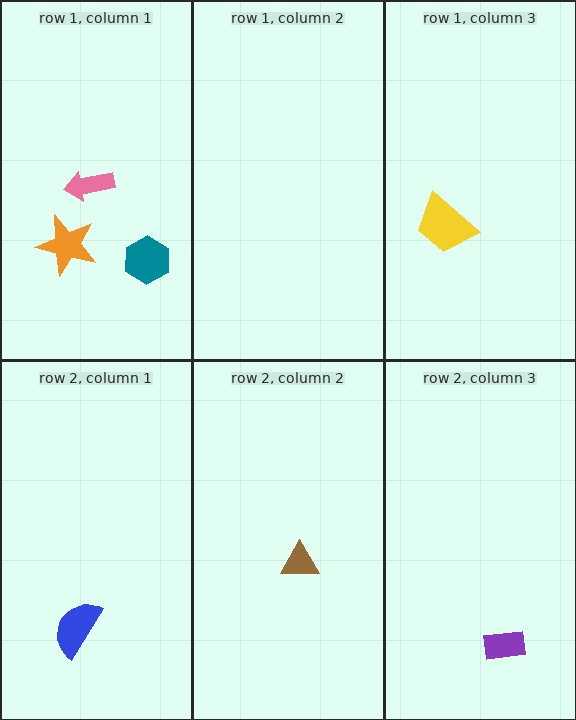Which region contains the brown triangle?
The row 2, column 2 region.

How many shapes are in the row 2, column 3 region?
1.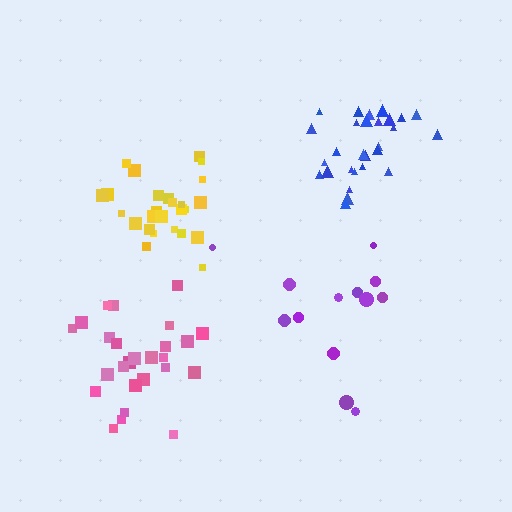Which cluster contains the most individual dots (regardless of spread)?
Blue (28).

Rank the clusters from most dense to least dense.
yellow, blue, pink, purple.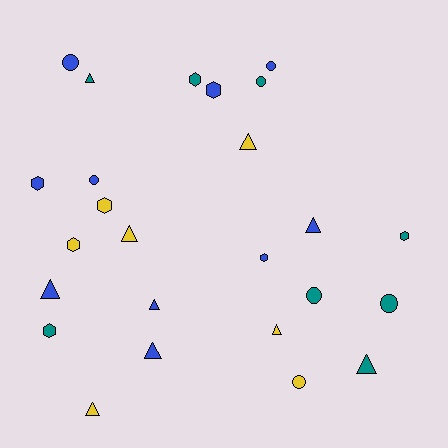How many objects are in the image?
There are 25 objects.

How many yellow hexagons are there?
There are 2 yellow hexagons.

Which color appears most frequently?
Blue, with 10 objects.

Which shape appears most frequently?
Triangle, with 10 objects.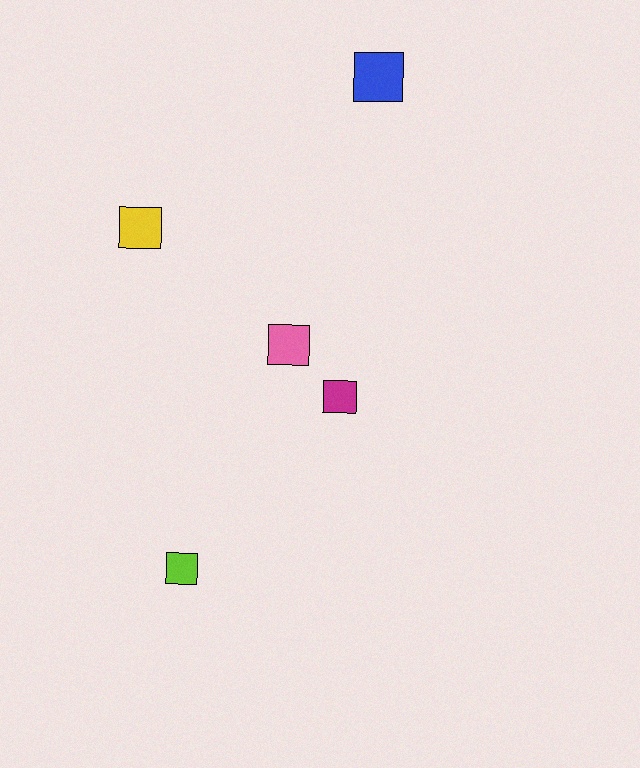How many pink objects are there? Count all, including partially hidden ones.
There is 1 pink object.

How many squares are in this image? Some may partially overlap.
There are 5 squares.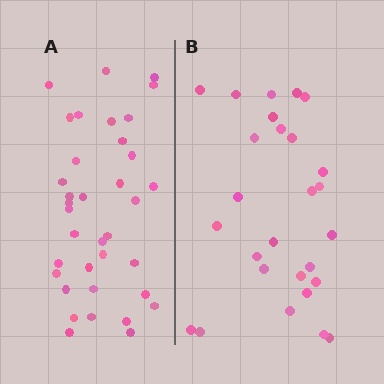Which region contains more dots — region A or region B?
Region A (the left region) has more dots.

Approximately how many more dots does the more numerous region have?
Region A has roughly 8 or so more dots than region B.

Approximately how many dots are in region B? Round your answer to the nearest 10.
About 30 dots. (The exact count is 27, which rounds to 30.)